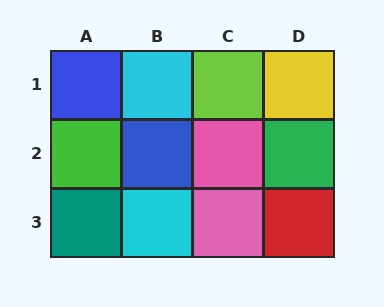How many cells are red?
1 cell is red.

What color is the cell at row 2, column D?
Green.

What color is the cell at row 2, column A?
Green.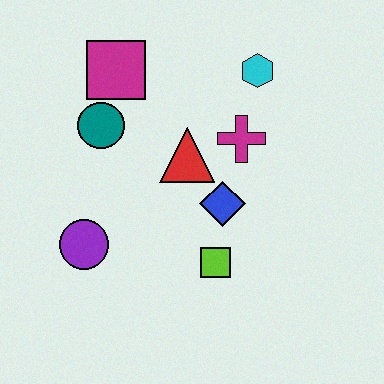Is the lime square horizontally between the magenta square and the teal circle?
No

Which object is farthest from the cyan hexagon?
The purple circle is farthest from the cyan hexagon.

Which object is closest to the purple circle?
The teal circle is closest to the purple circle.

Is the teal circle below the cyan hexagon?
Yes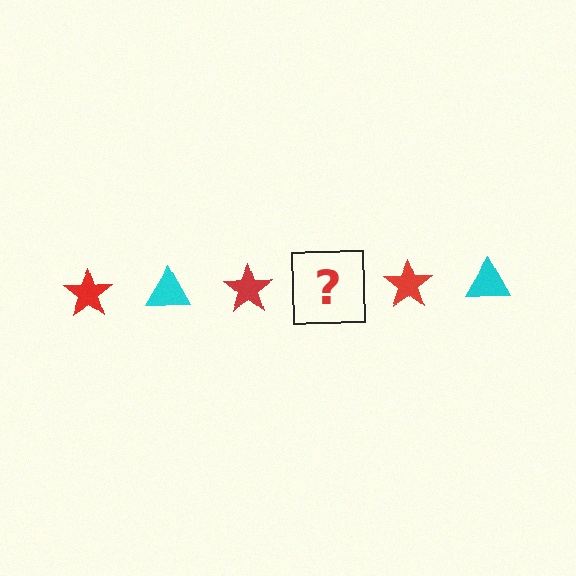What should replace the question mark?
The question mark should be replaced with a cyan triangle.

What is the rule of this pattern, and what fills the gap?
The rule is that the pattern alternates between red star and cyan triangle. The gap should be filled with a cyan triangle.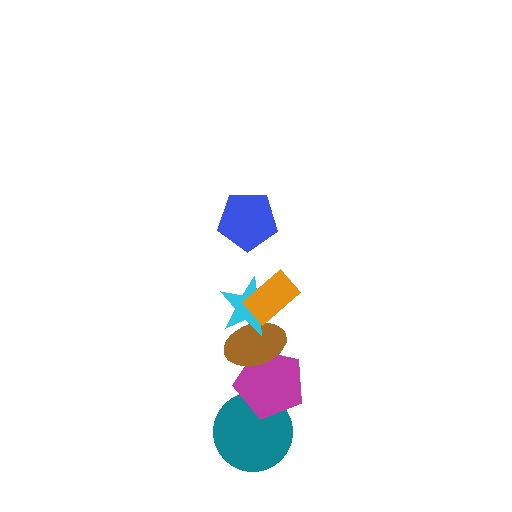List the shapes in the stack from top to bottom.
From top to bottom: the blue pentagon, the orange rectangle, the cyan star, the brown ellipse, the magenta pentagon, the teal circle.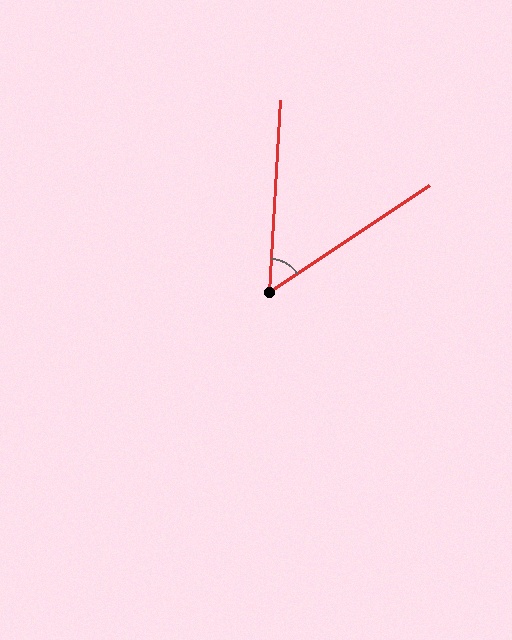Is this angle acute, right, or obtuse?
It is acute.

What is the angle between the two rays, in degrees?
Approximately 53 degrees.